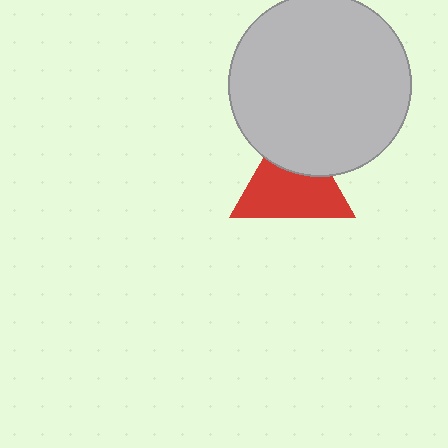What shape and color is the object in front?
The object in front is a light gray circle.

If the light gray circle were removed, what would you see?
You would see the complete red triangle.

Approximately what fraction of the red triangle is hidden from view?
Roughly 34% of the red triangle is hidden behind the light gray circle.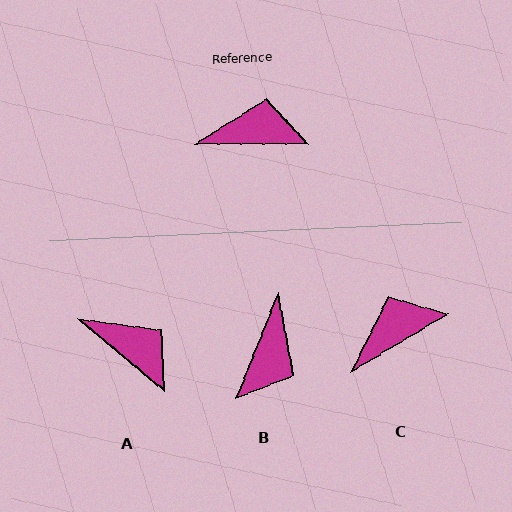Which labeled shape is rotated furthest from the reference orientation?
B, about 112 degrees away.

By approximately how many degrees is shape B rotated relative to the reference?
Approximately 112 degrees clockwise.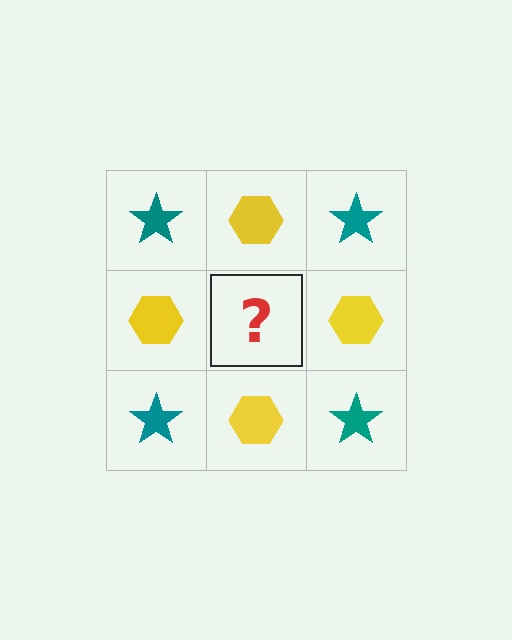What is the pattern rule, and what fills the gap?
The rule is that it alternates teal star and yellow hexagon in a checkerboard pattern. The gap should be filled with a teal star.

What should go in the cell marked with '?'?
The missing cell should contain a teal star.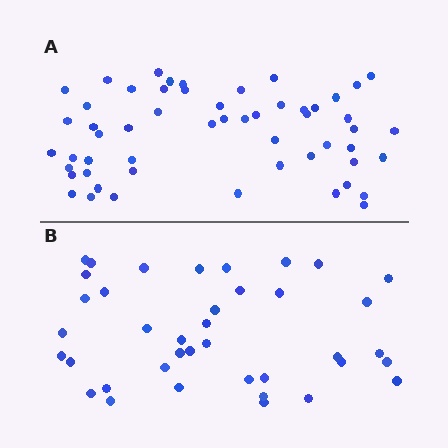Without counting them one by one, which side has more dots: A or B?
Region A (the top region) has more dots.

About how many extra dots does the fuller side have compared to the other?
Region A has approximately 15 more dots than region B.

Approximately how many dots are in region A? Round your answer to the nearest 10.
About 60 dots. (The exact count is 55, which rounds to 60.)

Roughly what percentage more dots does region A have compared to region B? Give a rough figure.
About 40% more.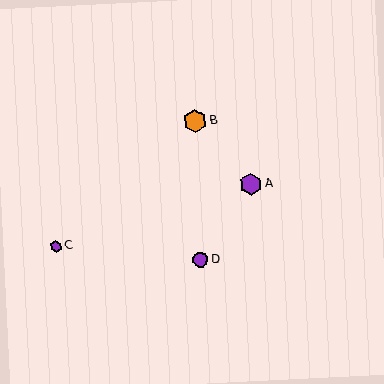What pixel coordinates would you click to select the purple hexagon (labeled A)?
Click at (251, 184) to select the purple hexagon A.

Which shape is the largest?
The orange hexagon (labeled B) is the largest.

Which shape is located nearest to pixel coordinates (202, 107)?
The orange hexagon (labeled B) at (195, 121) is nearest to that location.